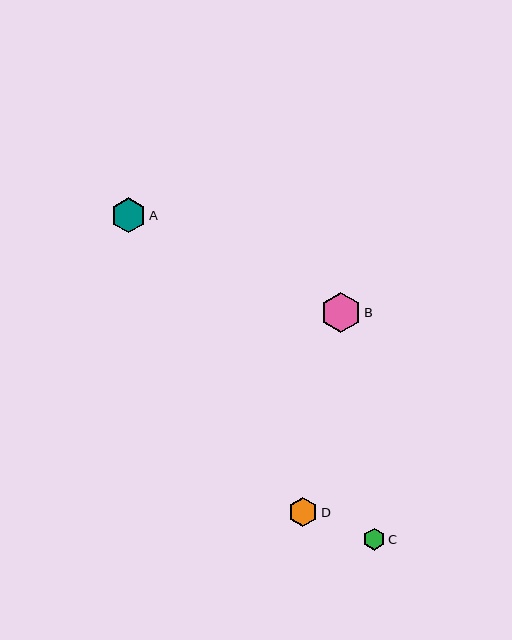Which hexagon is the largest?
Hexagon B is the largest with a size of approximately 40 pixels.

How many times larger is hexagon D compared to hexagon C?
Hexagon D is approximately 1.4 times the size of hexagon C.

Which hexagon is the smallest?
Hexagon C is the smallest with a size of approximately 22 pixels.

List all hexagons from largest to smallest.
From largest to smallest: B, A, D, C.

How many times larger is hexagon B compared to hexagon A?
Hexagon B is approximately 1.1 times the size of hexagon A.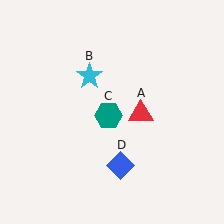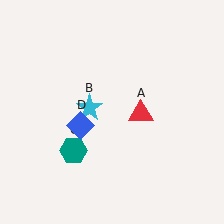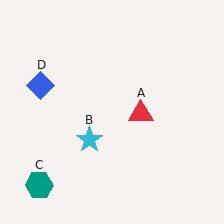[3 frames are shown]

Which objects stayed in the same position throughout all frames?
Red triangle (object A) remained stationary.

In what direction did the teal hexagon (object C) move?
The teal hexagon (object C) moved down and to the left.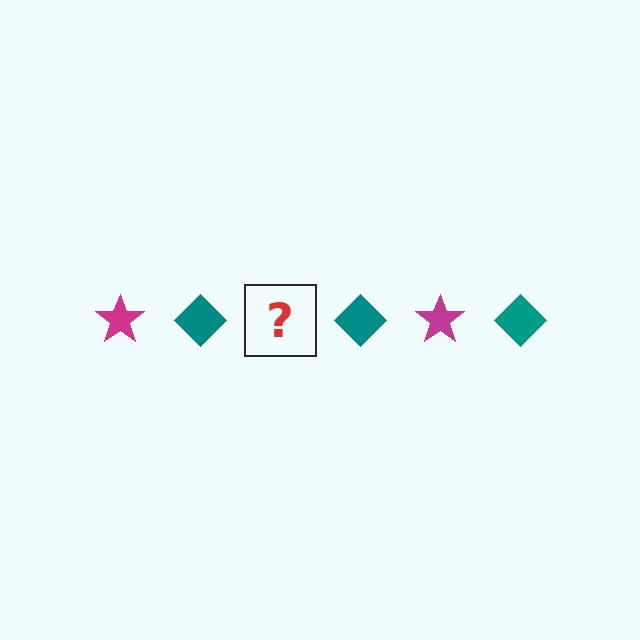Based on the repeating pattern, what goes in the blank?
The blank should be a magenta star.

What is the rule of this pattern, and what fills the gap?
The rule is that the pattern alternates between magenta star and teal diamond. The gap should be filled with a magenta star.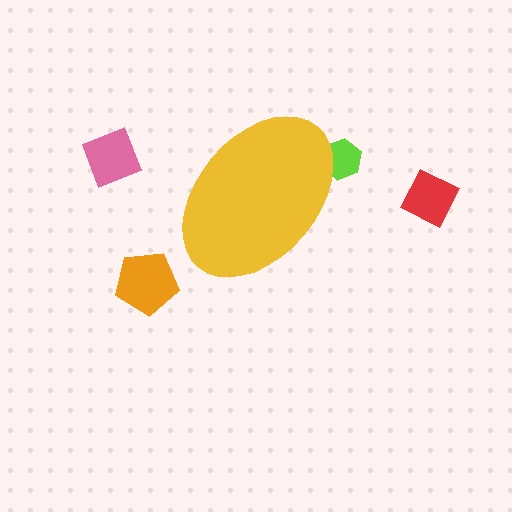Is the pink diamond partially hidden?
No, the pink diamond is fully visible.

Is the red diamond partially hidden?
No, the red diamond is fully visible.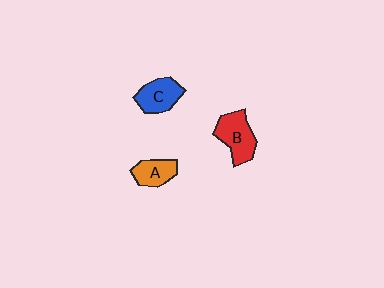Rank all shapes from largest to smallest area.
From largest to smallest: B (red), C (blue), A (orange).